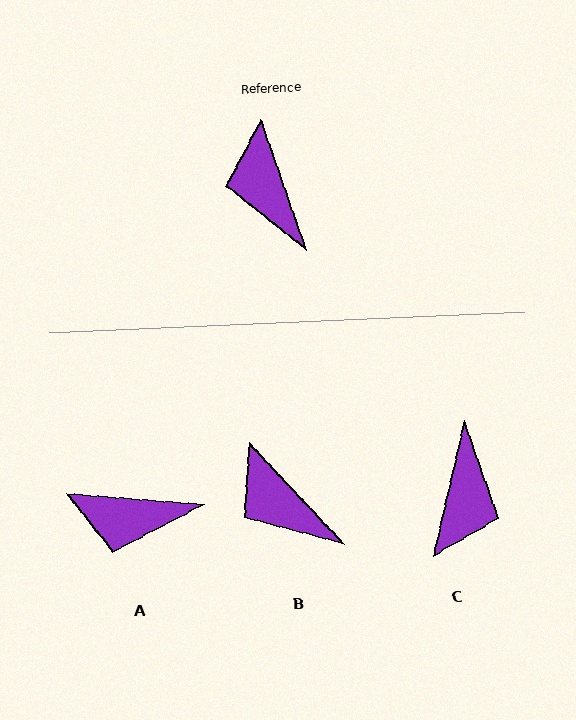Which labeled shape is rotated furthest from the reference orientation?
C, about 148 degrees away.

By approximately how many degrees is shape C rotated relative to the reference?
Approximately 148 degrees counter-clockwise.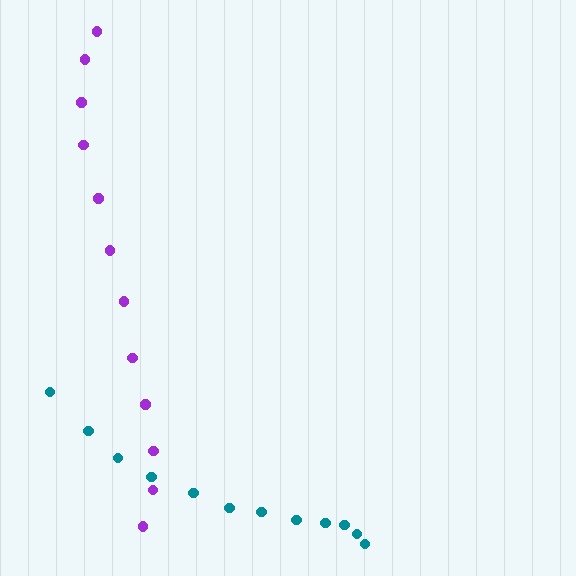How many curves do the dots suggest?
There are 2 distinct paths.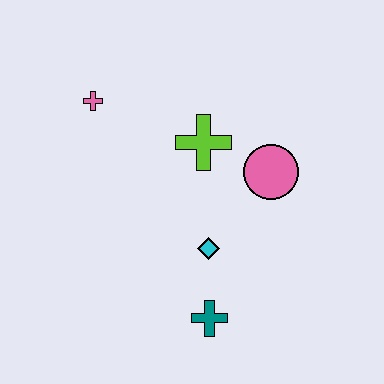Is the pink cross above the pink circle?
Yes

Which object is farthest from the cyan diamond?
The pink cross is farthest from the cyan diamond.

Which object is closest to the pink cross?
The lime cross is closest to the pink cross.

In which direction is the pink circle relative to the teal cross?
The pink circle is above the teal cross.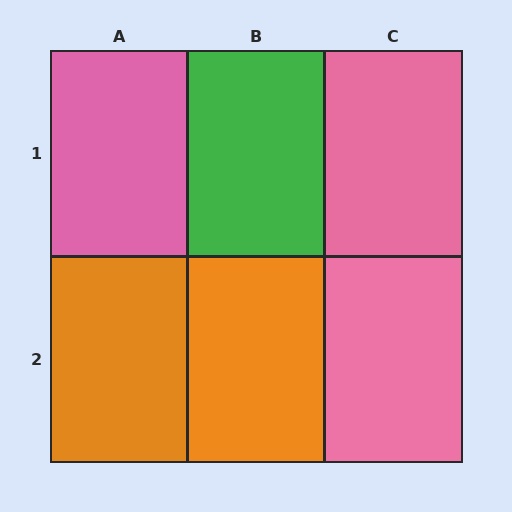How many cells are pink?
3 cells are pink.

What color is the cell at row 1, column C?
Pink.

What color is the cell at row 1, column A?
Pink.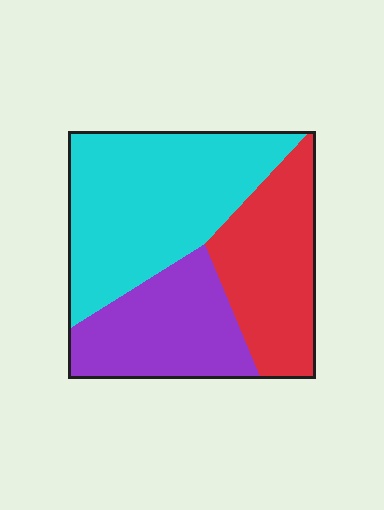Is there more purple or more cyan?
Cyan.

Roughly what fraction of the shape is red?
Red takes up between a sixth and a third of the shape.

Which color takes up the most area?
Cyan, at roughly 45%.